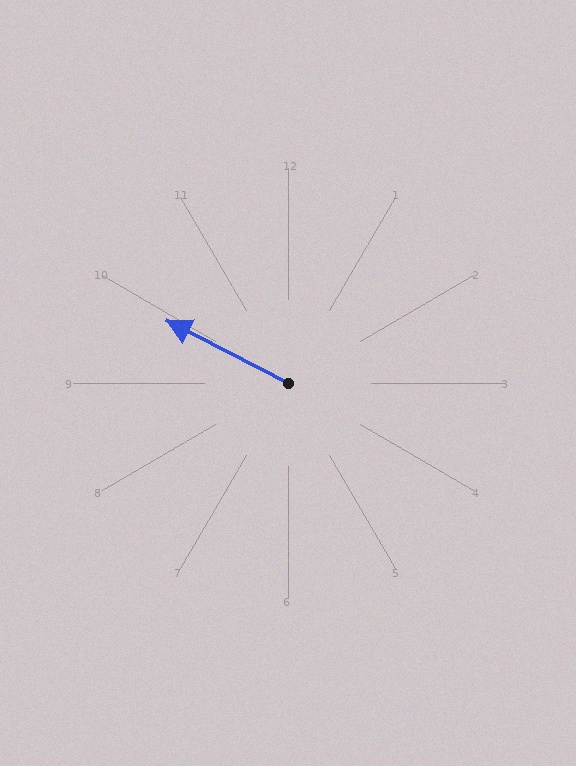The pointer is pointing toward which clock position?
Roughly 10 o'clock.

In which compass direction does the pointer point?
Northwest.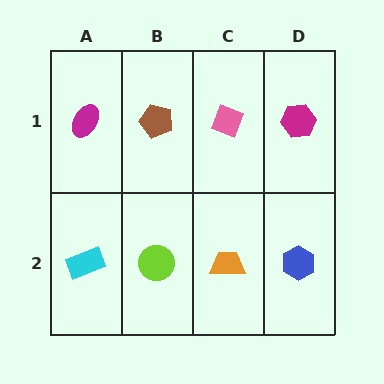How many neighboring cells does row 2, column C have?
3.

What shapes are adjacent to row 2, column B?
A brown pentagon (row 1, column B), a cyan rectangle (row 2, column A), an orange trapezoid (row 2, column C).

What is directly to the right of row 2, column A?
A lime circle.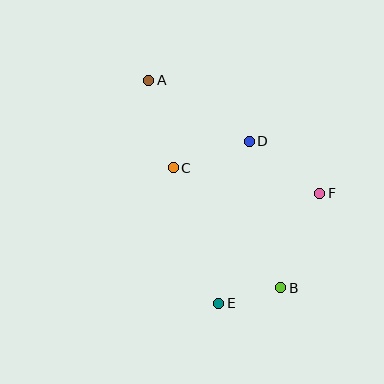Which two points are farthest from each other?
Points A and B are farthest from each other.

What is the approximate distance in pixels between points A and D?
The distance between A and D is approximately 118 pixels.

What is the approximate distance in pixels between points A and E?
The distance between A and E is approximately 234 pixels.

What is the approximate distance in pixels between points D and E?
The distance between D and E is approximately 165 pixels.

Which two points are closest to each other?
Points B and E are closest to each other.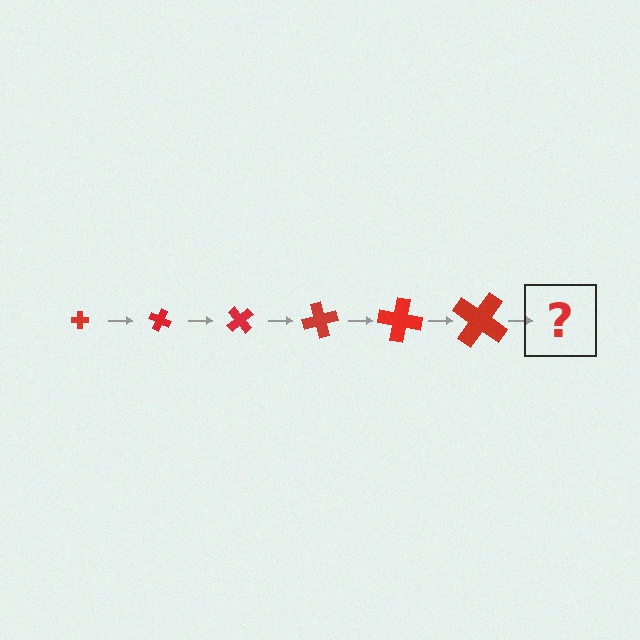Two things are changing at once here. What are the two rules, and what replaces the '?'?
The two rules are that the cross grows larger each step and it rotates 25 degrees each step. The '?' should be a cross, larger than the previous one and rotated 150 degrees from the start.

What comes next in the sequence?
The next element should be a cross, larger than the previous one and rotated 150 degrees from the start.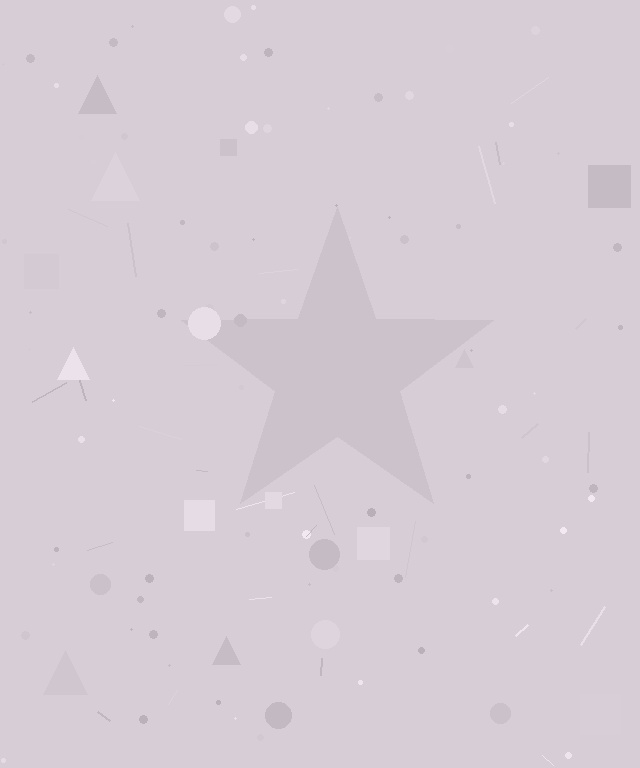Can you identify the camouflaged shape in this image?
The camouflaged shape is a star.